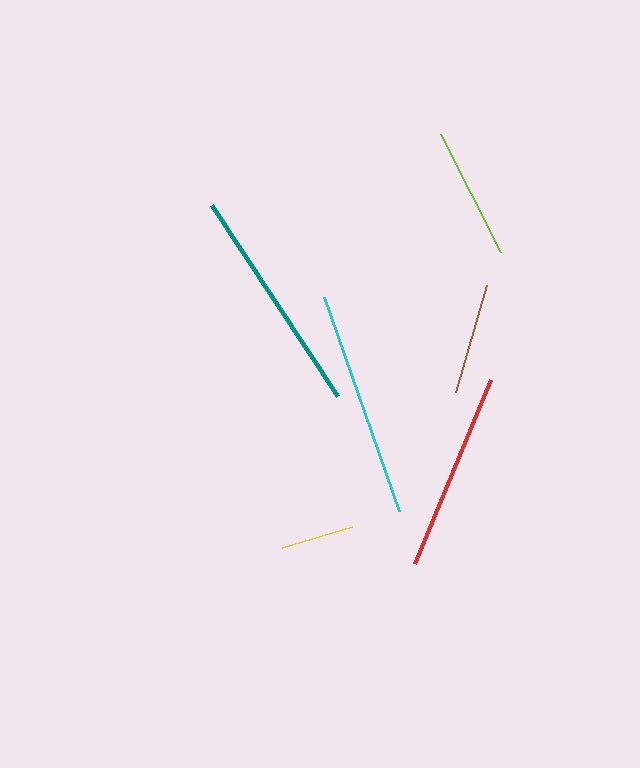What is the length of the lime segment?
The lime segment is approximately 132 pixels long.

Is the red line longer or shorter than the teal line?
The teal line is longer than the red line.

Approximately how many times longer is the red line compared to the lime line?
The red line is approximately 1.5 times the length of the lime line.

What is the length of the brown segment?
The brown segment is approximately 112 pixels long.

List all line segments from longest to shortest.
From longest to shortest: teal, cyan, red, lime, brown, yellow.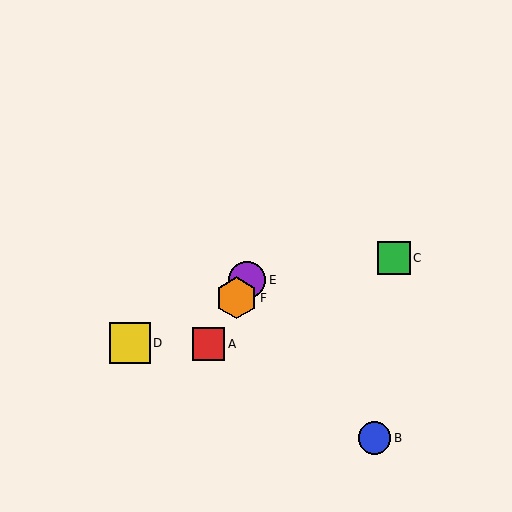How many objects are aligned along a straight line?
3 objects (A, E, F) are aligned along a straight line.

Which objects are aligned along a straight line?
Objects A, E, F are aligned along a straight line.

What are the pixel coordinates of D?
Object D is at (130, 343).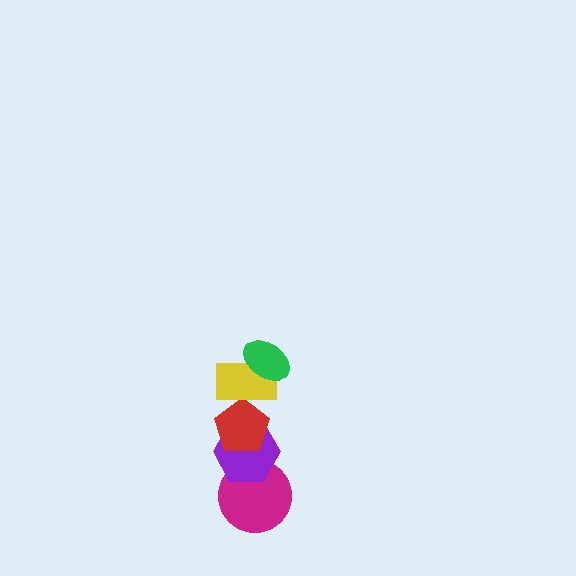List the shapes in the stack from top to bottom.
From top to bottom: the green ellipse, the yellow rectangle, the red pentagon, the purple hexagon, the magenta circle.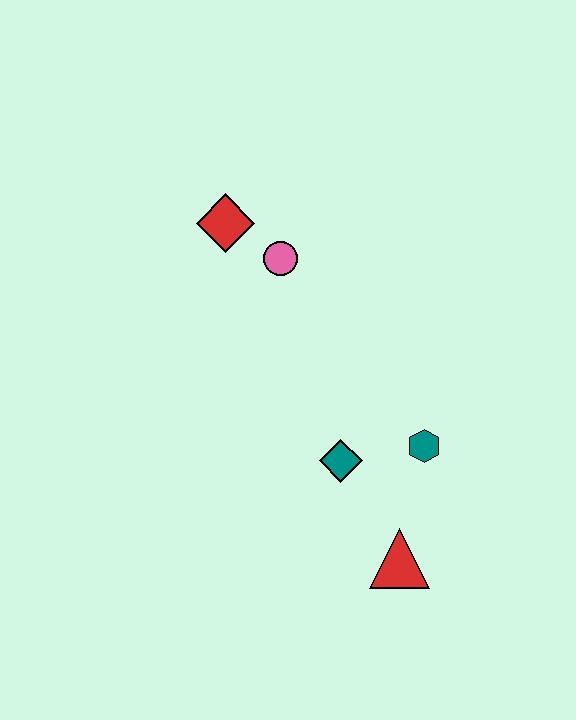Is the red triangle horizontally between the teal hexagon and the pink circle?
Yes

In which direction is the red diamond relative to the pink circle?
The red diamond is to the left of the pink circle.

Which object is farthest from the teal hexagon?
The red diamond is farthest from the teal hexagon.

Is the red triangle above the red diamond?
No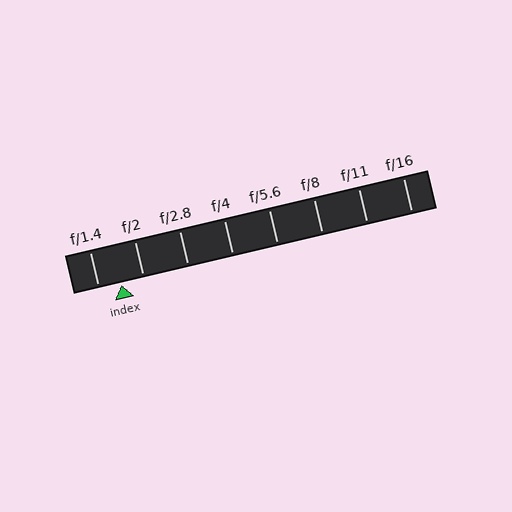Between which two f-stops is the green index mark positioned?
The index mark is between f/1.4 and f/2.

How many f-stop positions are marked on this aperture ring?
There are 8 f-stop positions marked.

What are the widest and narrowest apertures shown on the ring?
The widest aperture shown is f/1.4 and the narrowest is f/16.